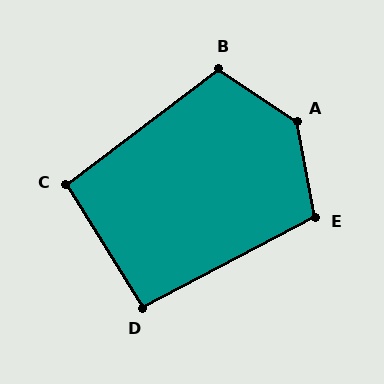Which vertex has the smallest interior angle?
D, at approximately 94 degrees.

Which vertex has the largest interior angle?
A, at approximately 135 degrees.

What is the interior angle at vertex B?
Approximately 109 degrees (obtuse).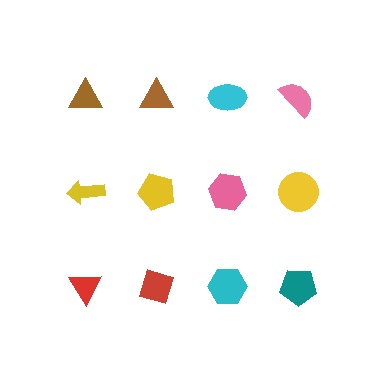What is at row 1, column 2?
A brown triangle.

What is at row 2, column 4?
A yellow circle.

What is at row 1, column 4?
A pink semicircle.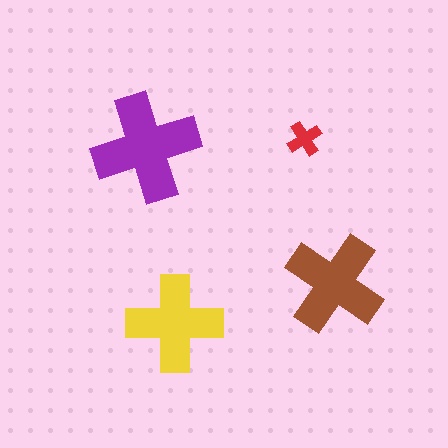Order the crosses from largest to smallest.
the purple one, the brown one, the yellow one, the red one.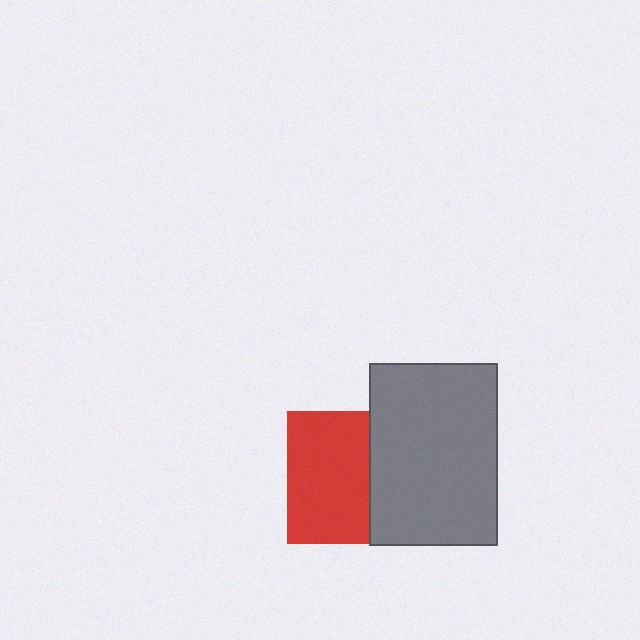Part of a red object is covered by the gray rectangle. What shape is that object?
It is a square.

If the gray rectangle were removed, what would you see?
You would see the complete red square.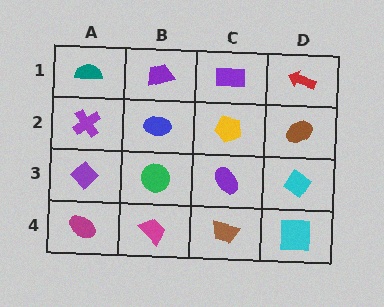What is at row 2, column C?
A yellow pentagon.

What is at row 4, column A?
A magenta ellipse.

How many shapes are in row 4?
4 shapes.